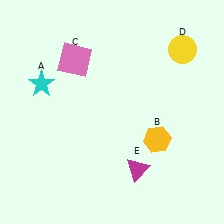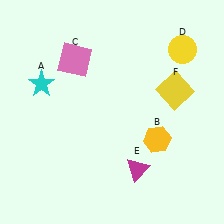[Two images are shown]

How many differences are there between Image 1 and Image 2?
There is 1 difference between the two images.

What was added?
A yellow square (F) was added in Image 2.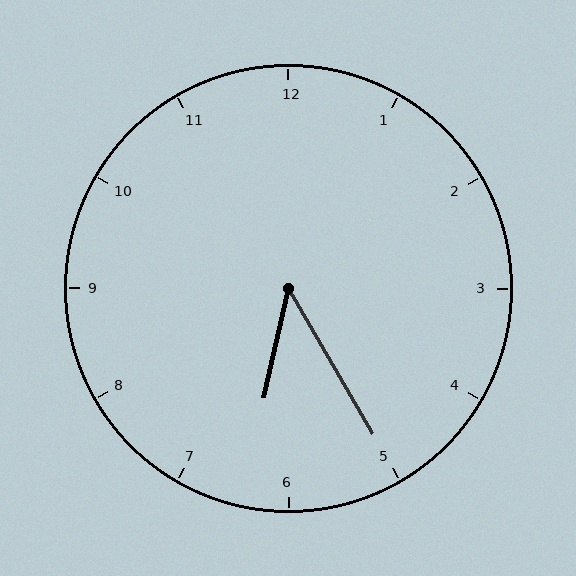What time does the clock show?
6:25.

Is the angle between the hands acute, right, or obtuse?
It is acute.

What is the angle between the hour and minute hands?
Approximately 42 degrees.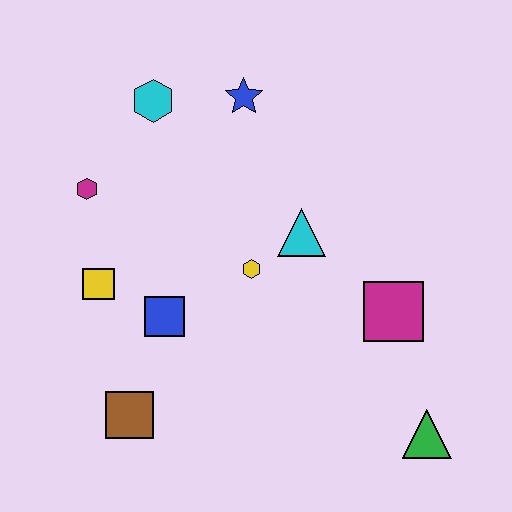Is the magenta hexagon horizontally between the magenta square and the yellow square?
No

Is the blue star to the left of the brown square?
No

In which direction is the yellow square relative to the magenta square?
The yellow square is to the left of the magenta square.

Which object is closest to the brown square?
The blue square is closest to the brown square.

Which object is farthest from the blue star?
The green triangle is farthest from the blue star.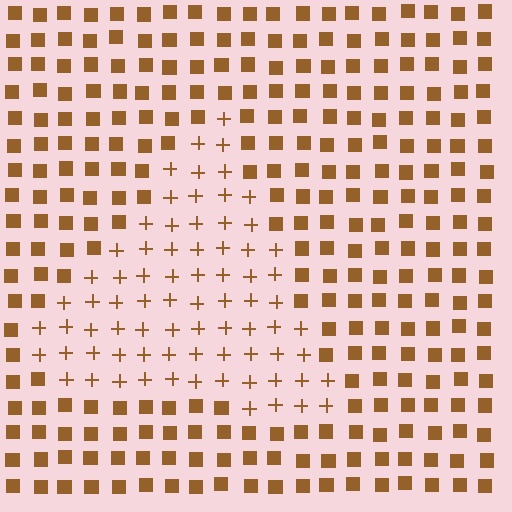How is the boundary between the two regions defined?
The boundary is defined by a change in element shape: plus signs inside vs. squares outside. All elements share the same color and spacing.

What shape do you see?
I see a triangle.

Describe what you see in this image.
The image is filled with small brown elements arranged in a uniform grid. A triangle-shaped region contains plus signs, while the surrounding area contains squares. The boundary is defined purely by the change in element shape.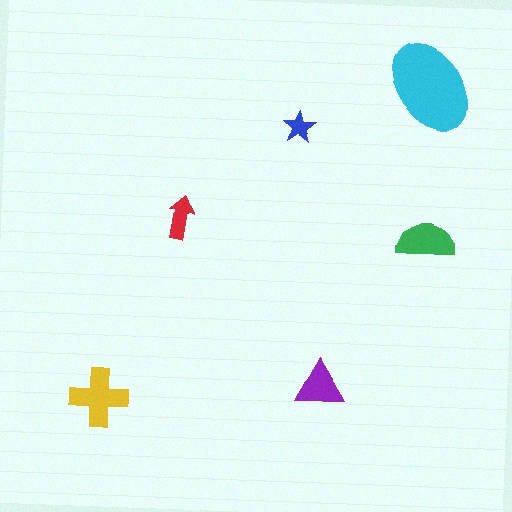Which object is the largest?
The cyan ellipse.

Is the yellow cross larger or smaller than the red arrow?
Larger.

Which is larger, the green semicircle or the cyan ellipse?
The cyan ellipse.